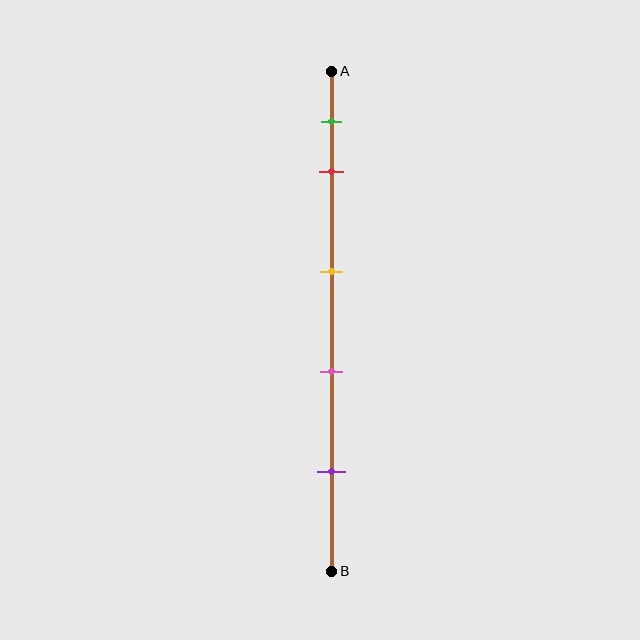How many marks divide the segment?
There are 5 marks dividing the segment.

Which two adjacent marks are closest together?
The green and red marks are the closest adjacent pair.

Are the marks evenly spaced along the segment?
No, the marks are not evenly spaced.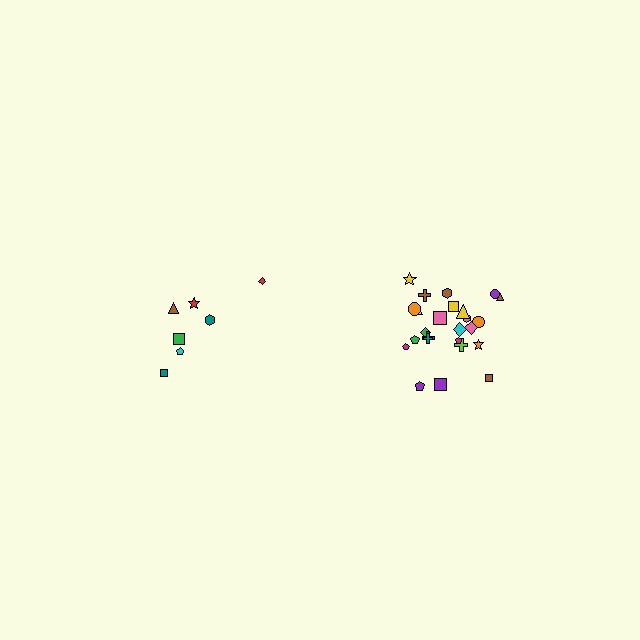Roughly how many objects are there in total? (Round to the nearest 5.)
Roughly 35 objects in total.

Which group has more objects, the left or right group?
The right group.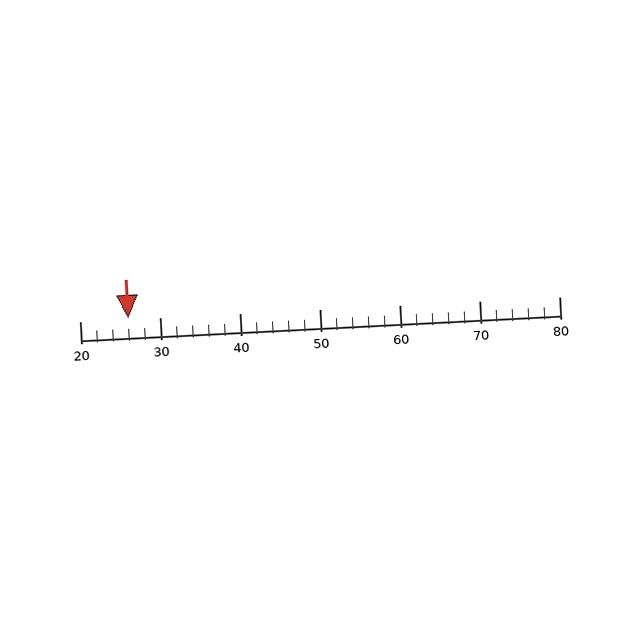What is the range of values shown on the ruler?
The ruler shows values from 20 to 80.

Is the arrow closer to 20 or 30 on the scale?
The arrow is closer to 30.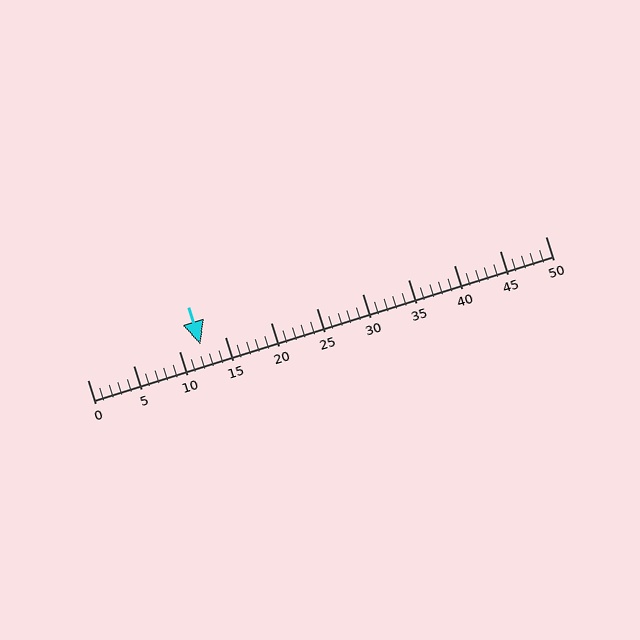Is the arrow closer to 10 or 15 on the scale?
The arrow is closer to 10.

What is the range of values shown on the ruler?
The ruler shows values from 0 to 50.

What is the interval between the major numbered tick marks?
The major tick marks are spaced 5 units apart.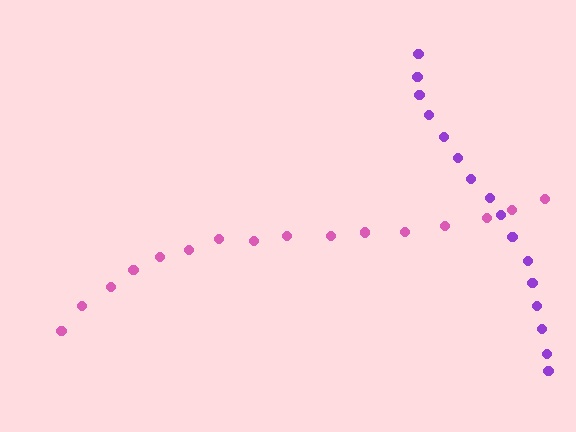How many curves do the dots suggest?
There are 2 distinct paths.